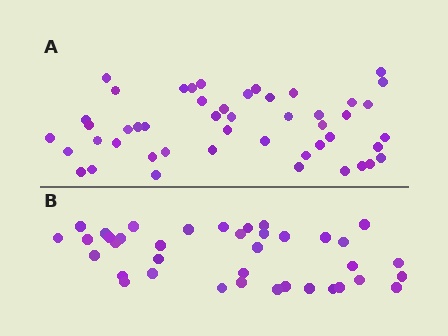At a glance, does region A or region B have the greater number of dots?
Region A (the top region) has more dots.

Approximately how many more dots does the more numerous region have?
Region A has roughly 10 or so more dots than region B.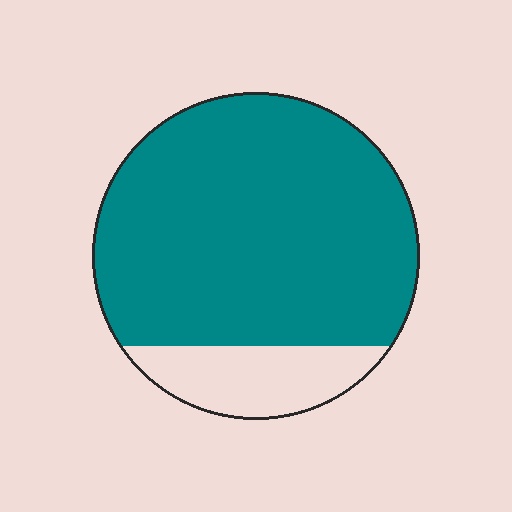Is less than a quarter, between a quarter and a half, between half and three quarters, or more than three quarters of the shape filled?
More than three quarters.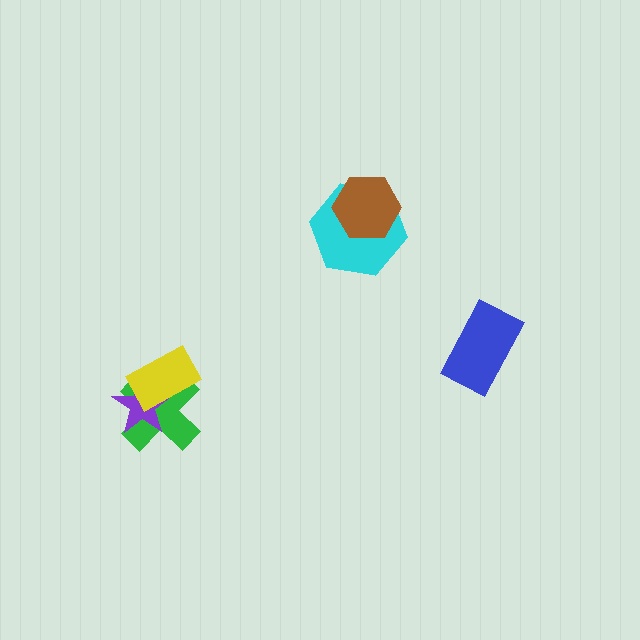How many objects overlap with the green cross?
2 objects overlap with the green cross.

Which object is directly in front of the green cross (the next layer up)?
The purple star is directly in front of the green cross.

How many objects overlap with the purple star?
2 objects overlap with the purple star.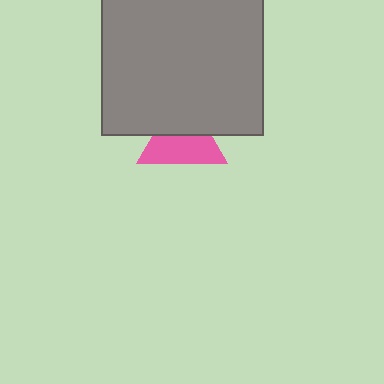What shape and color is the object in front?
The object in front is a gray rectangle.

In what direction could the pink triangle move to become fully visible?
The pink triangle could move down. That would shift it out from behind the gray rectangle entirely.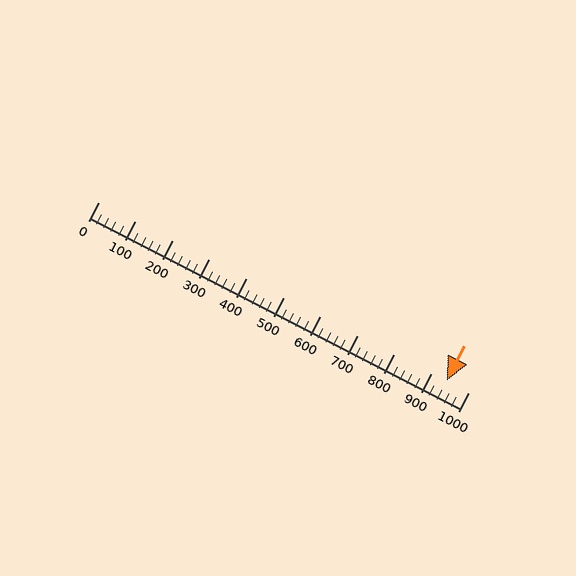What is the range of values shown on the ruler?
The ruler shows values from 0 to 1000.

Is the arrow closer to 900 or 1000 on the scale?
The arrow is closer to 900.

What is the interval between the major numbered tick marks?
The major tick marks are spaced 100 units apart.